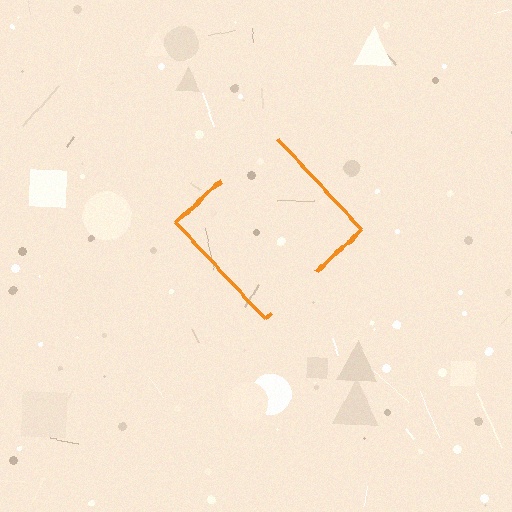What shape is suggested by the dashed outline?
The dashed outline suggests a diamond.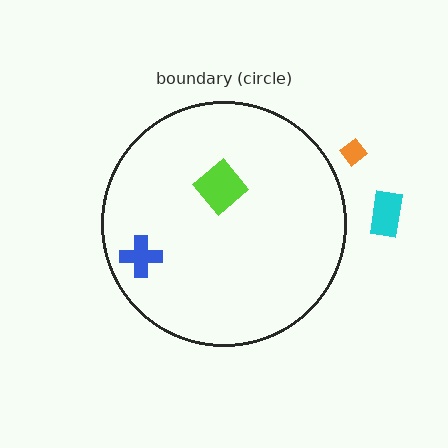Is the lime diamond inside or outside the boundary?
Inside.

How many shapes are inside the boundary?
2 inside, 2 outside.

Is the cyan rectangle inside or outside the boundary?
Outside.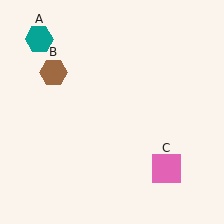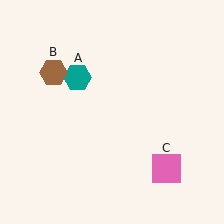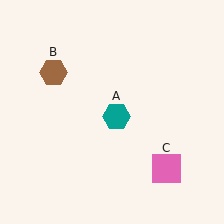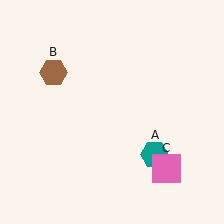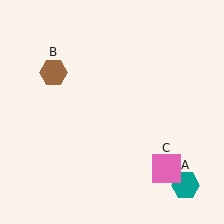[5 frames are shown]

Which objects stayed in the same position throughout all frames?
Brown hexagon (object B) and pink square (object C) remained stationary.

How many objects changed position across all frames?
1 object changed position: teal hexagon (object A).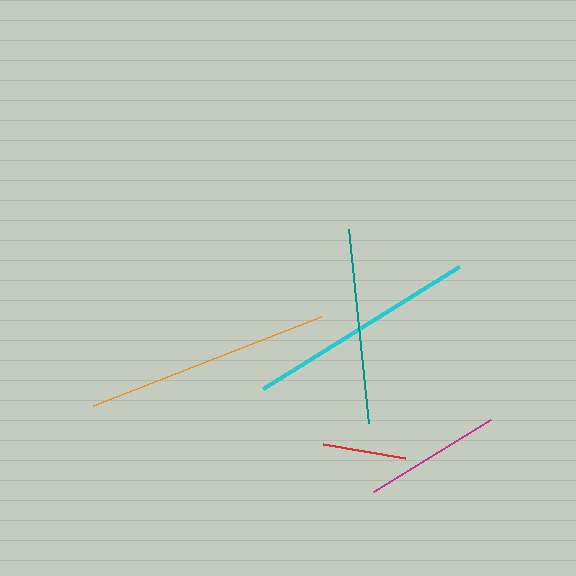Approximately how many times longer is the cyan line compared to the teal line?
The cyan line is approximately 1.2 times the length of the teal line.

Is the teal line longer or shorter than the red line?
The teal line is longer than the red line.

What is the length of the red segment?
The red segment is approximately 83 pixels long.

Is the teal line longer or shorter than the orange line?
The orange line is longer than the teal line.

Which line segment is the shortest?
The red line is the shortest at approximately 83 pixels.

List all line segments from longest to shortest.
From longest to shortest: orange, cyan, teal, magenta, red.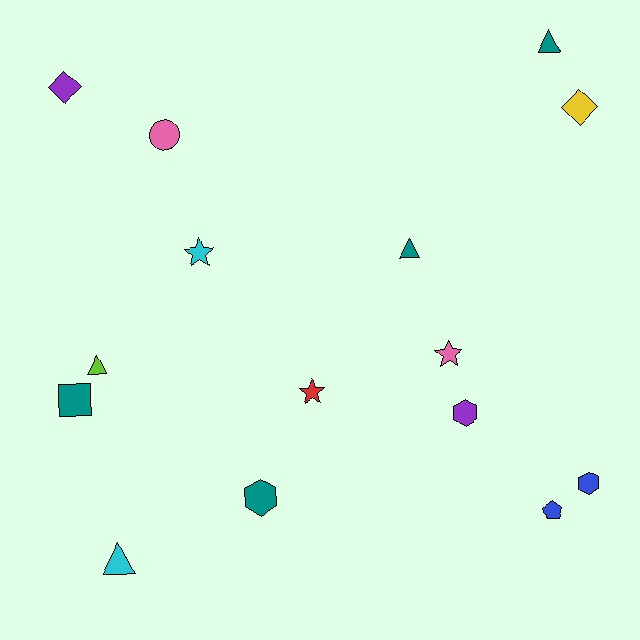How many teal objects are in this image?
There are 4 teal objects.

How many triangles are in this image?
There are 4 triangles.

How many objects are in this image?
There are 15 objects.